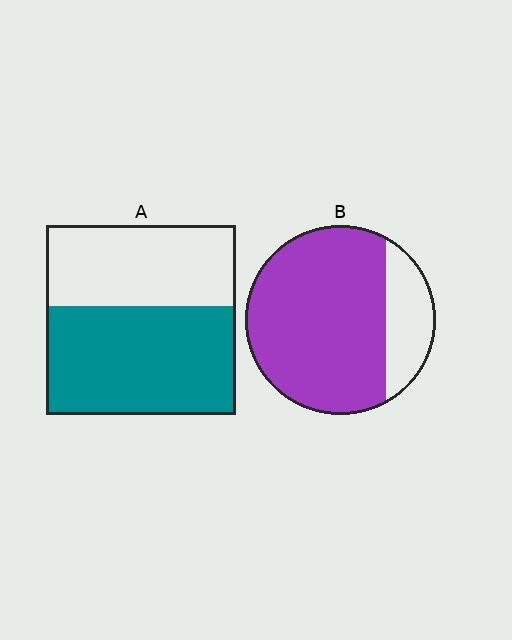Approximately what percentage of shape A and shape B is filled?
A is approximately 55% and B is approximately 80%.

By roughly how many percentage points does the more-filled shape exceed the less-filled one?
By roughly 20 percentage points (B over A).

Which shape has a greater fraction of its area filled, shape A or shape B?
Shape B.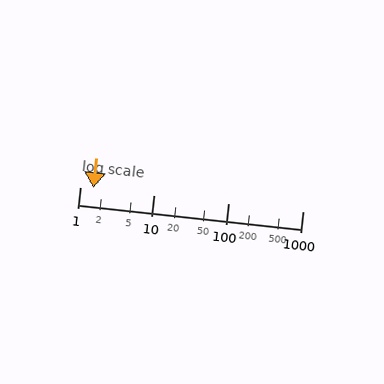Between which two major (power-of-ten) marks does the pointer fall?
The pointer is between 1 and 10.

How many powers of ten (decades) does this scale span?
The scale spans 3 decades, from 1 to 1000.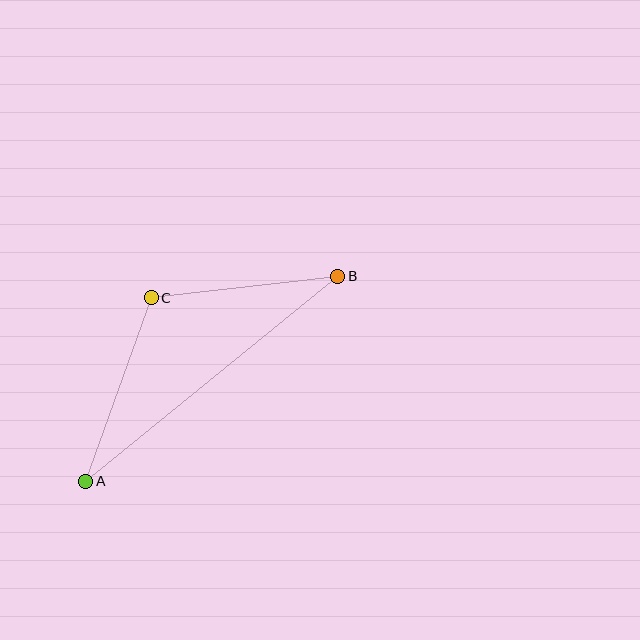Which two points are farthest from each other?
Points A and B are farthest from each other.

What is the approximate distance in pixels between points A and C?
The distance between A and C is approximately 195 pixels.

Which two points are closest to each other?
Points B and C are closest to each other.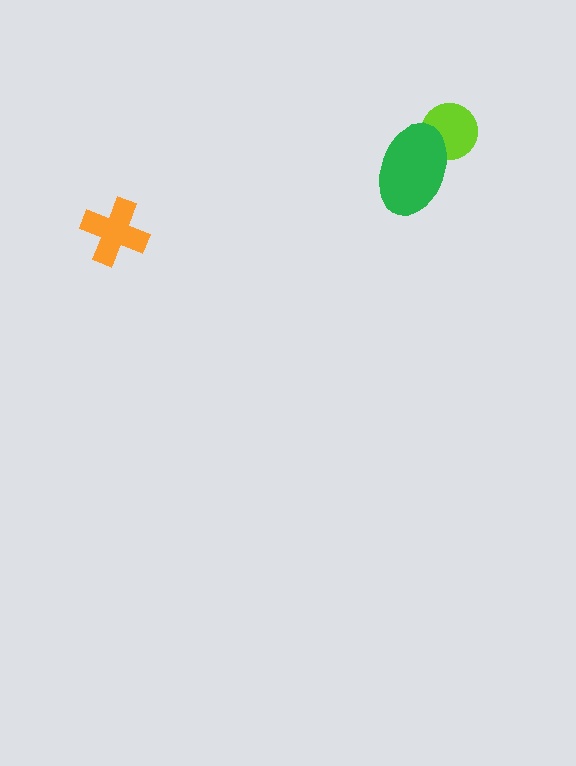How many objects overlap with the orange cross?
0 objects overlap with the orange cross.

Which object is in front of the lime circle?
The green ellipse is in front of the lime circle.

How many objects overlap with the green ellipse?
1 object overlaps with the green ellipse.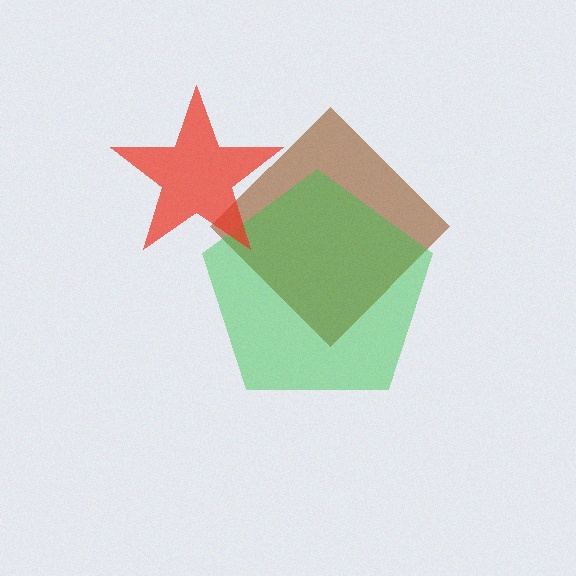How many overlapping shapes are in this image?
There are 3 overlapping shapes in the image.